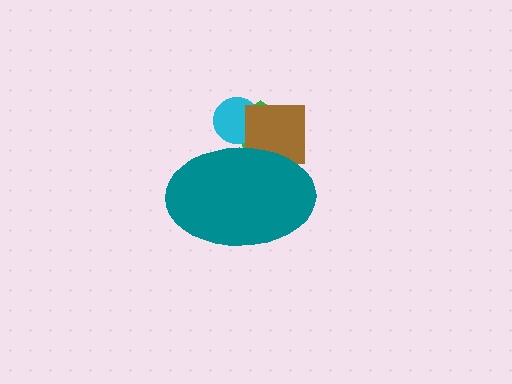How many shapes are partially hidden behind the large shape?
3 shapes are partially hidden.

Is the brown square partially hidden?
Yes, the brown square is partially hidden behind the teal ellipse.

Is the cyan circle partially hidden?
Yes, the cyan circle is partially hidden behind the teal ellipse.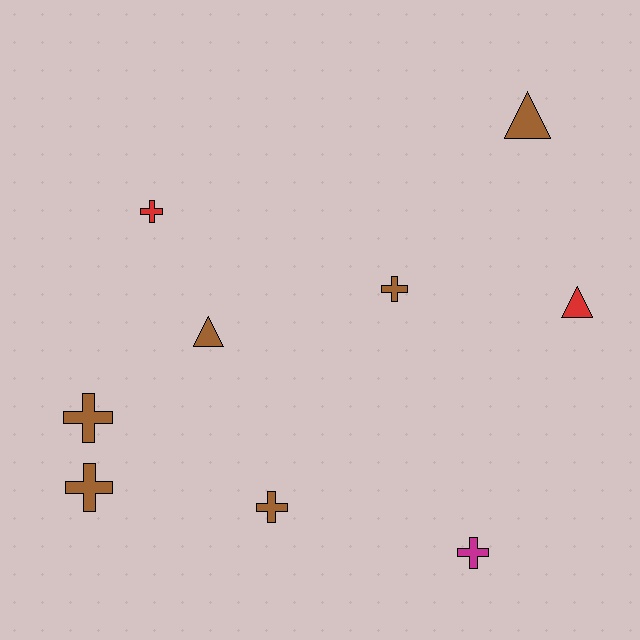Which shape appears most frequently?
Cross, with 6 objects.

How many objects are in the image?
There are 9 objects.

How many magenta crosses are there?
There is 1 magenta cross.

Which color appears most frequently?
Brown, with 6 objects.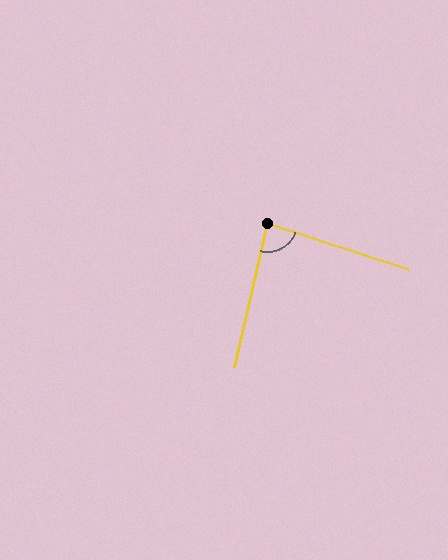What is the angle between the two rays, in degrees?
Approximately 85 degrees.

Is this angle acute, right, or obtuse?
It is acute.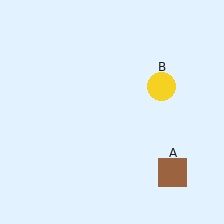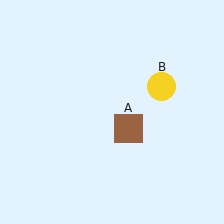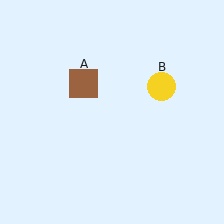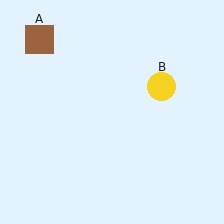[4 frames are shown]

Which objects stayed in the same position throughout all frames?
Yellow circle (object B) remained stationary.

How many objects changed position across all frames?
1 object changed position: brown square (object A).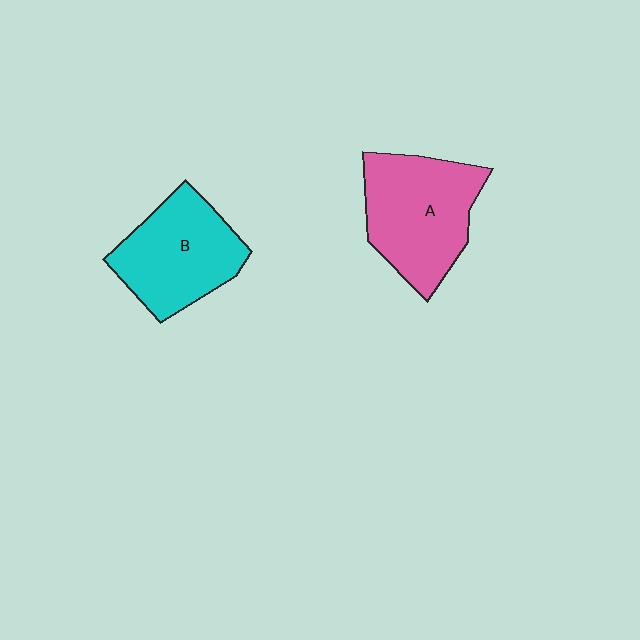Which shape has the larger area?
Shape A (pink).